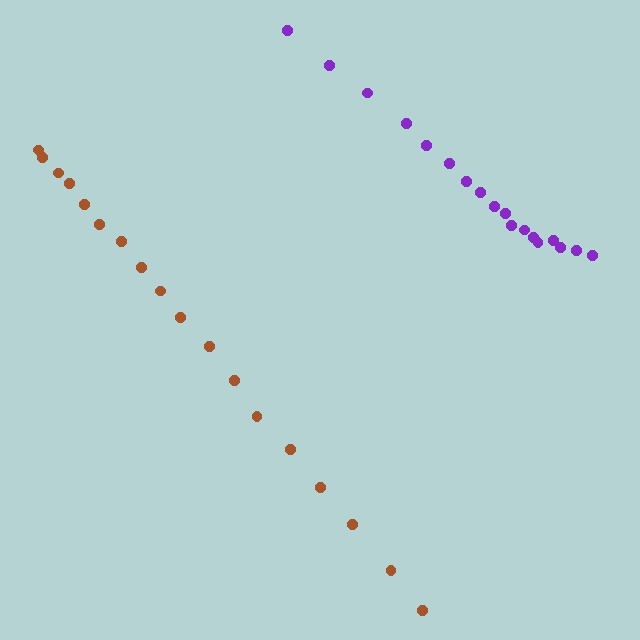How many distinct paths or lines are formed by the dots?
There are 2 distinct paths.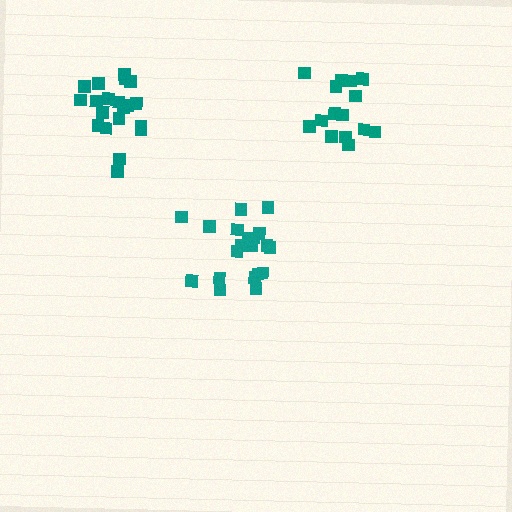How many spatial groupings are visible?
There are 3 spatial groupings.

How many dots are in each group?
Group 1: 20 dots, Group 2: 15 dots, Group 3: 21 dots (56 total).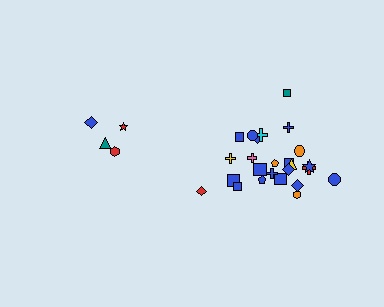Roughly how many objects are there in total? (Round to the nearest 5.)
Roughly 30 objects in total.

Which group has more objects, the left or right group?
The right group.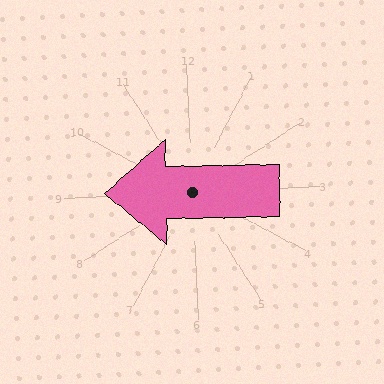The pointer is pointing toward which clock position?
Roughly 9 o'clock.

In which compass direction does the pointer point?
West.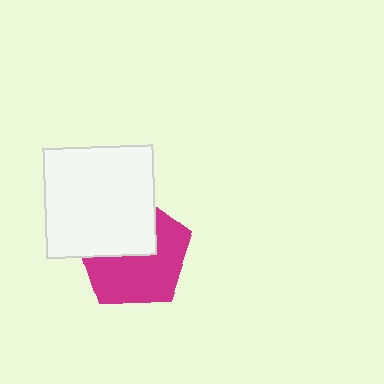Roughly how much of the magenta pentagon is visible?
About half of it is visible (roughly 58%).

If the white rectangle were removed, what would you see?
You would see the complete magenta pentagon.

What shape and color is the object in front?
The object in front is a white rectangle.